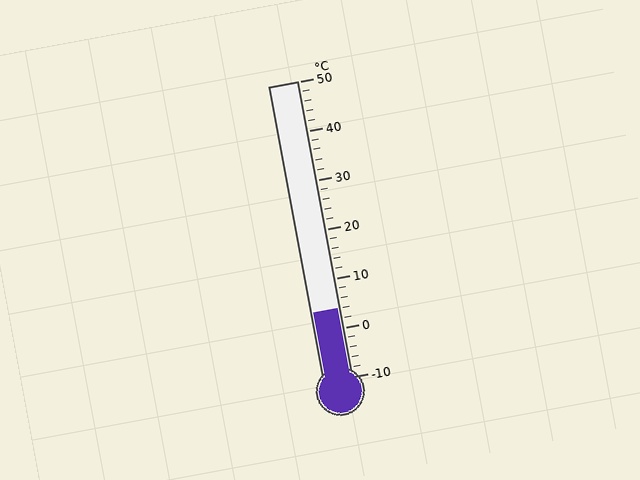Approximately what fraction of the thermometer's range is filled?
The thermometer is filled to approximately 25% of its range.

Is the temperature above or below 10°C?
The temperature is below 10°C.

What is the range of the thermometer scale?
The thermometer scale ranges from -10°C to 50°C.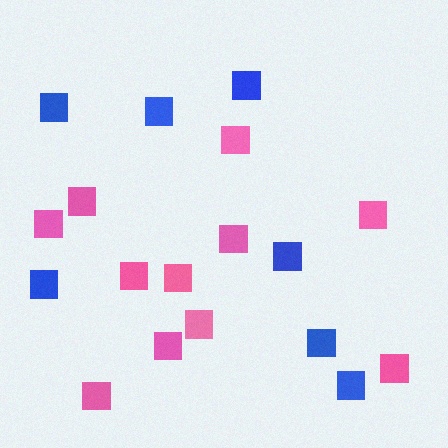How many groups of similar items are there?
There are 2 groups: one group of pink squares (11) and one group of blue squares (7).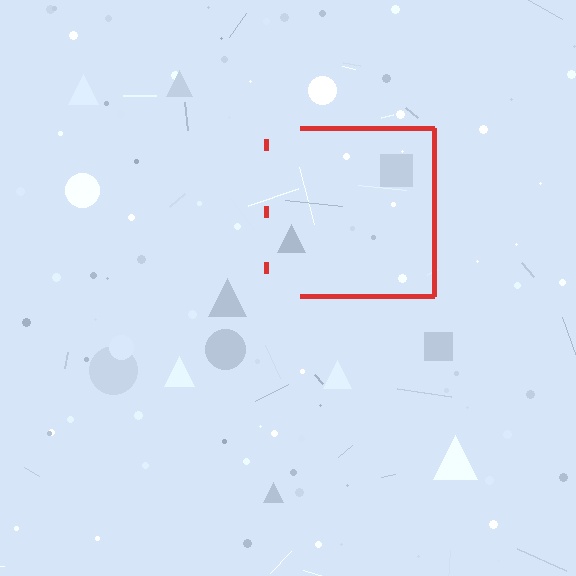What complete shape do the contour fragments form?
The contour fragments form a square.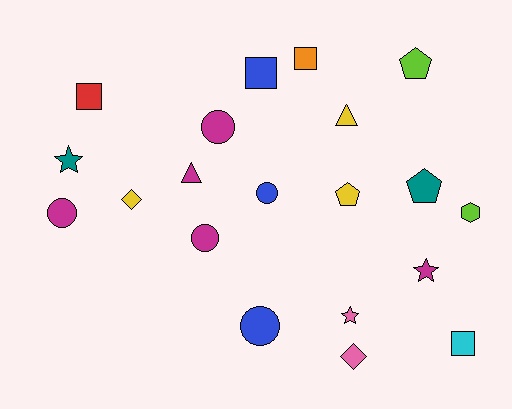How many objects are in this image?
There are 20 objects.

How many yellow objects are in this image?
There are 3 yellow objects.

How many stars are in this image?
There are 3 stars.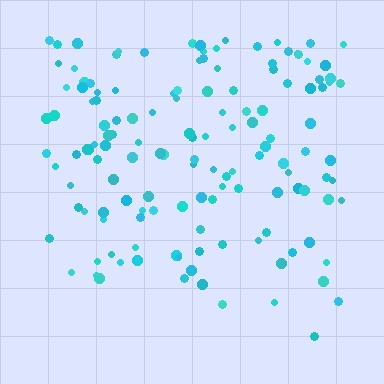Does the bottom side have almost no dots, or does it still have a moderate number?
Still a moderate number, just noticeably fewer than the top.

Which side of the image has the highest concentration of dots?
The top.